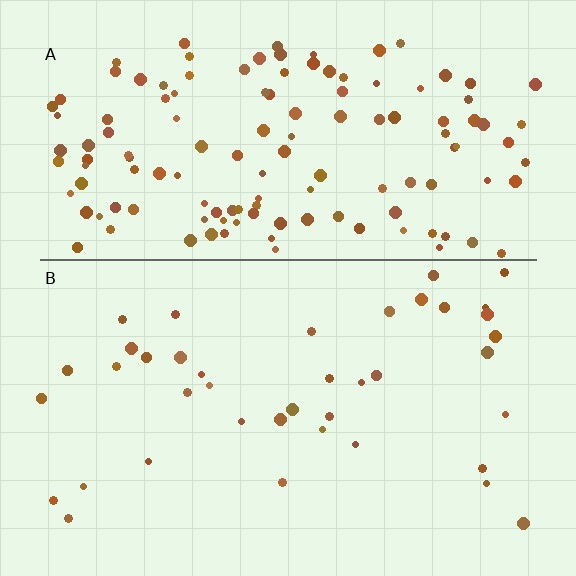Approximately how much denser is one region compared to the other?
Approximately 3.4× — region A over region B.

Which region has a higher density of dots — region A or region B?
A (the top).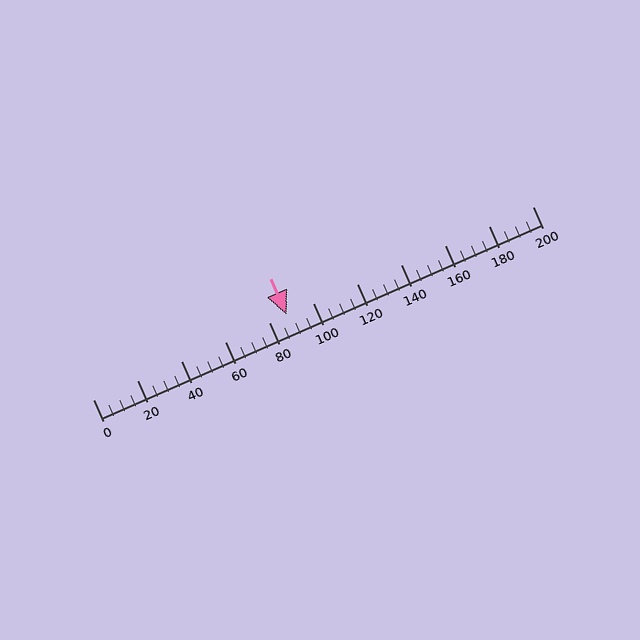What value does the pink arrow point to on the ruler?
The pink arrow points to approximately 88.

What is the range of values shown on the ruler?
The ruler shows values from 0 to 200.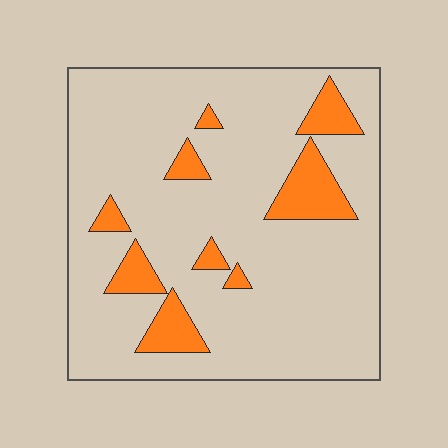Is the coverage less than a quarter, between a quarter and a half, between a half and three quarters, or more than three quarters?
Less than a quarter.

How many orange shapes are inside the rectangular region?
9.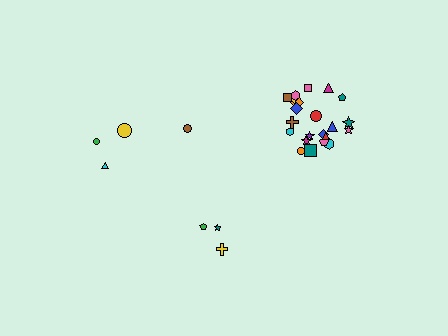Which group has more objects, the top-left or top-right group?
The top-right group.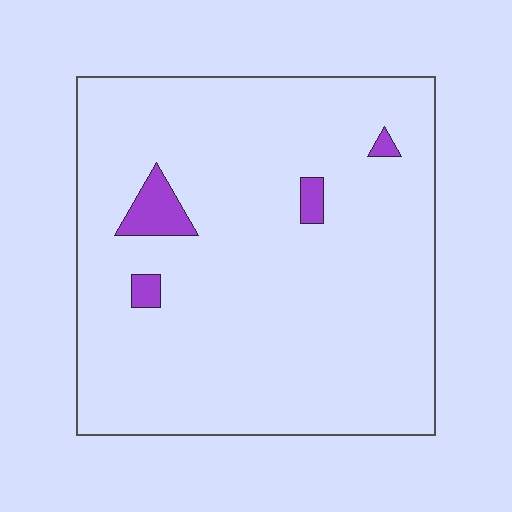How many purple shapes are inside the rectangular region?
4.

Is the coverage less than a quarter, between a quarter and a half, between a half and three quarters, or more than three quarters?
Less than a quarter.